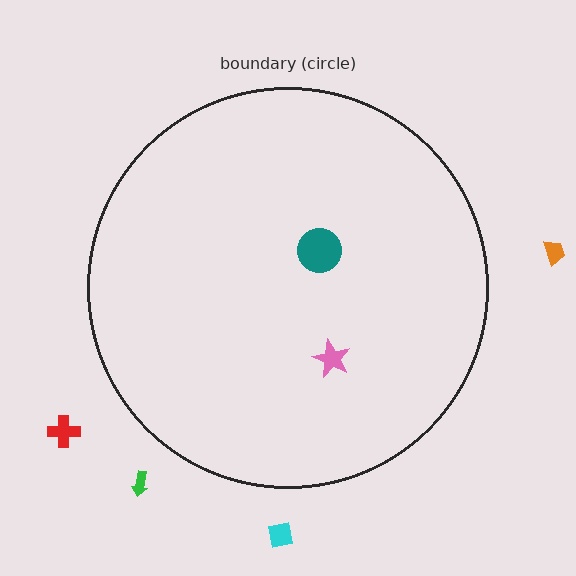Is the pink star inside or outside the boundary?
Inside.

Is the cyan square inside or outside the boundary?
Outside.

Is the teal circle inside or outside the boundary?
Inside.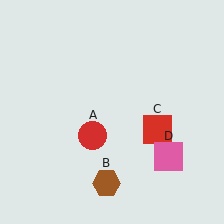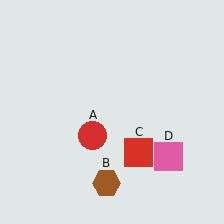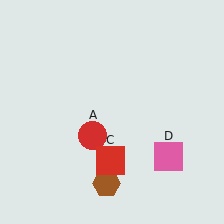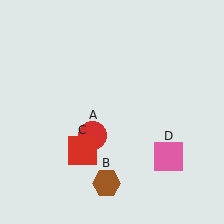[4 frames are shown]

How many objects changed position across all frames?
1 object changed position: red square (object C).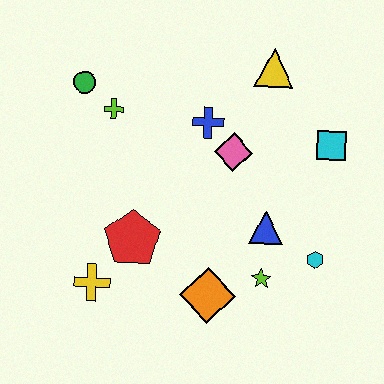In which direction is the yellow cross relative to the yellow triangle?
The yellow cross is below the yellow triangle.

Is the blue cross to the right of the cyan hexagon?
No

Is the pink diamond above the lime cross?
No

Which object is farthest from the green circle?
The cyan hexagon is farthest from the green circle.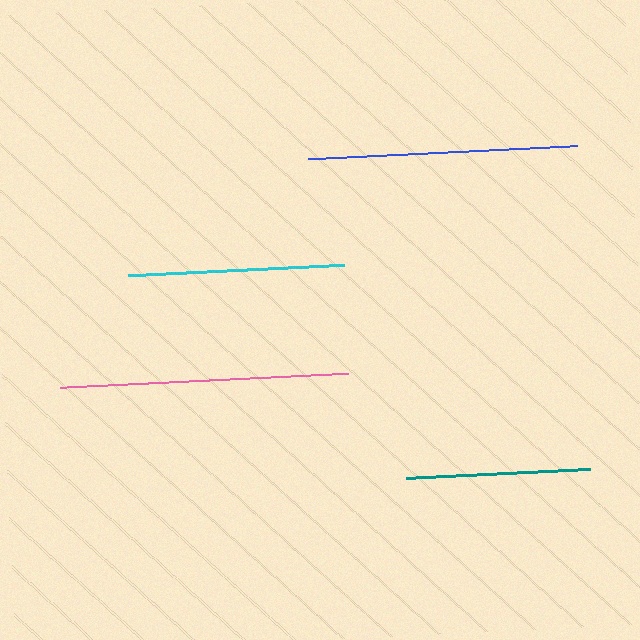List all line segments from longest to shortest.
From longest to shortest: pink, blue, cyan, teal.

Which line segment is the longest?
The pink line is the longest at approximately 288 pixels.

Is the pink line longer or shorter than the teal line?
The pink line is longer than the teal line.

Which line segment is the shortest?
The teal line is the shortest at approximately 184 pixels.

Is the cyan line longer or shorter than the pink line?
The pink line is longer than the cyan line.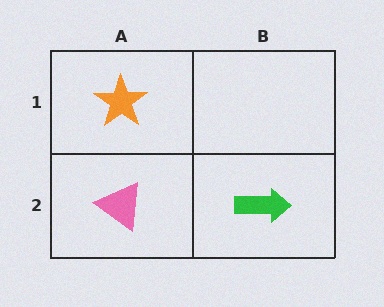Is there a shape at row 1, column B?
No, that cell is empty.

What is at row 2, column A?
A pink triangle.